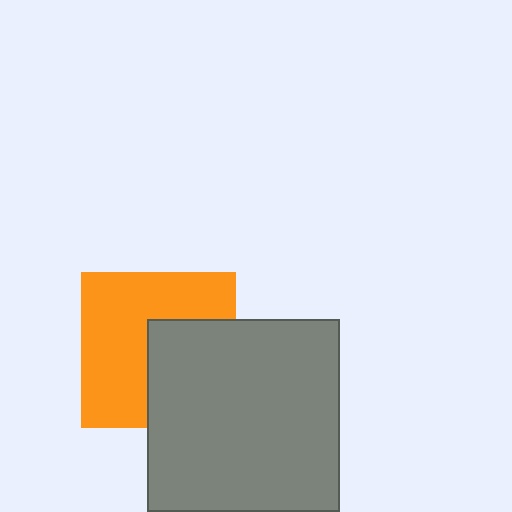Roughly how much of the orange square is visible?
About half of it is visible (roughly 60%).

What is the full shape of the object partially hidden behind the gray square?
The partially hidden object is an orange square.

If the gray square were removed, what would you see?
You would see the complete orange square.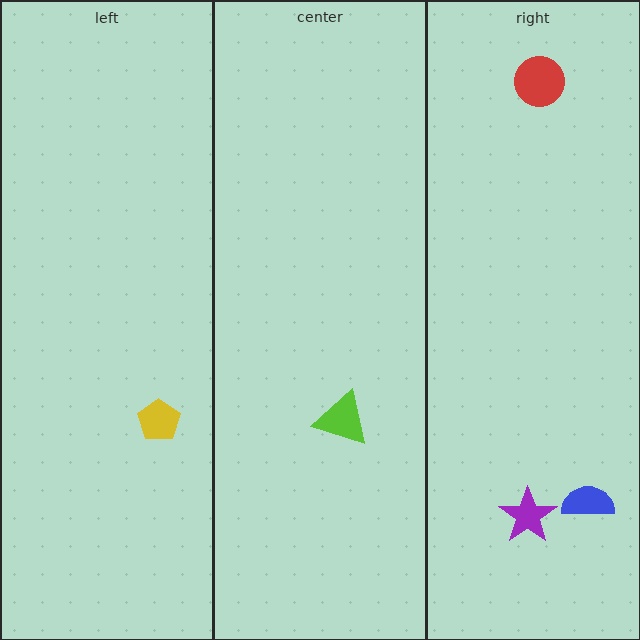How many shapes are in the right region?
3.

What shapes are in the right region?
The red circle, the purple star, the blue semicircle.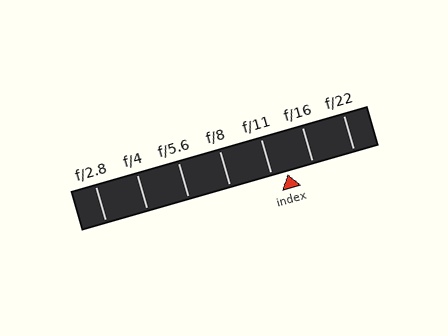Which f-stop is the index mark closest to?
The index mark is closest to f/11.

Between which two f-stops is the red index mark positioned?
The index mark is between f/11 and f/16.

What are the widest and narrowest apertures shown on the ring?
The widest aperture shown is f/2.8 and the narrowest is f/22.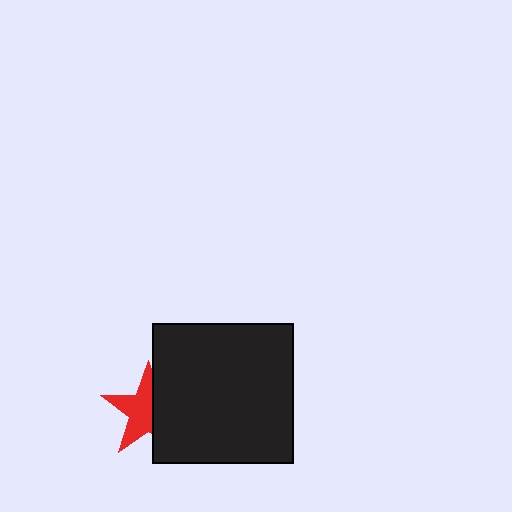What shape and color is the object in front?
The object in front is a black square.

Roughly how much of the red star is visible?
About half of it is visible (roughly 57%).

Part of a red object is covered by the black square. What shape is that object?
It is a star.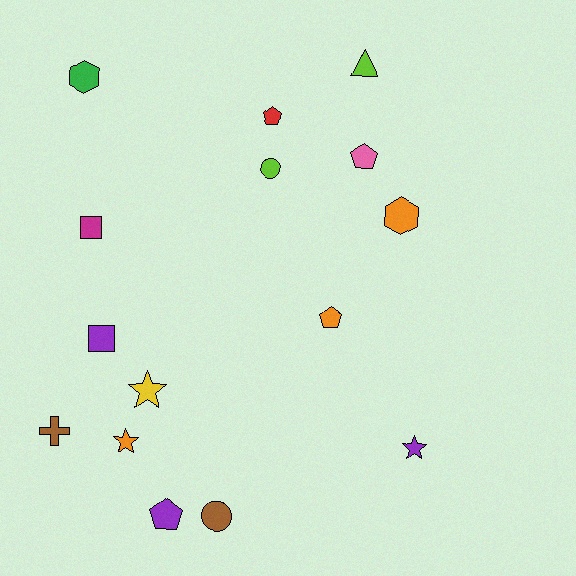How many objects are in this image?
There are 15 objects.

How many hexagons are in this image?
There are 2 hexagons.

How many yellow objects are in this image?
There is 1 yellow object.